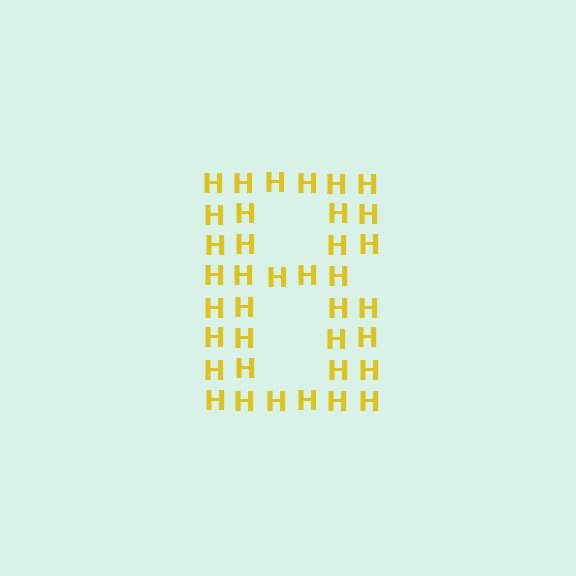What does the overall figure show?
The overall figure shows the letter B.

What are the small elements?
The small elements are letter H's.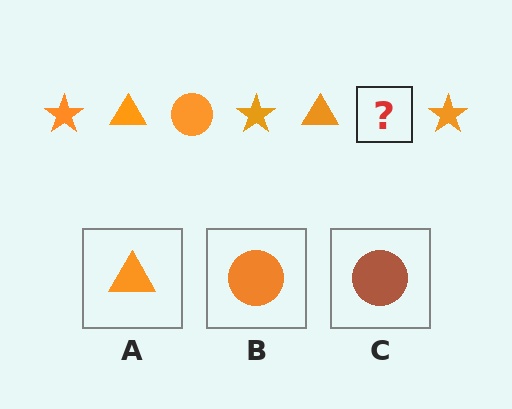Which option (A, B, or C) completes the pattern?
B.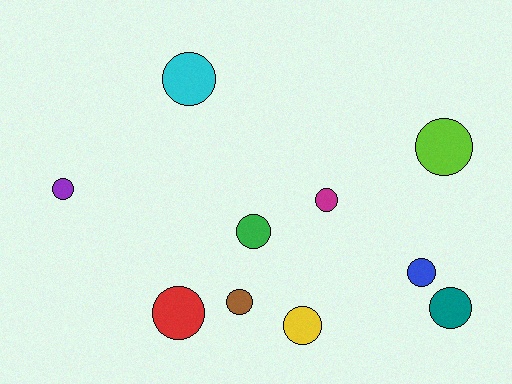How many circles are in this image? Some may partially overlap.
There are 10 circles.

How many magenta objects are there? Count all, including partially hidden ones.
There is 1 magenta object.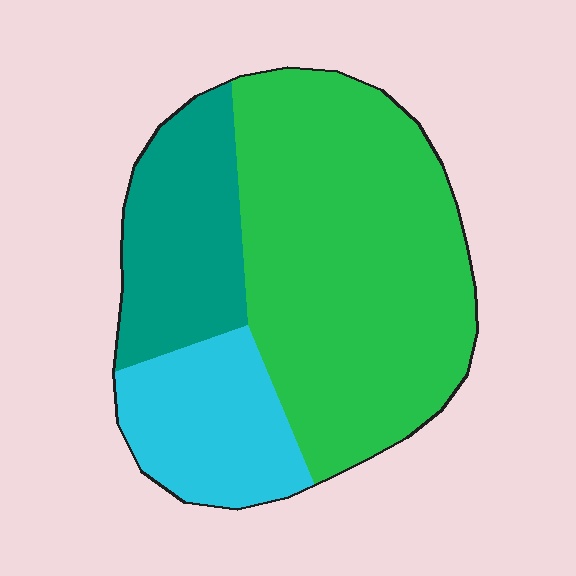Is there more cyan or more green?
Green.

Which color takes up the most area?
Green, at roughly 60%.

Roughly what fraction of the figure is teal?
Teal covers roughly 20% of the figure.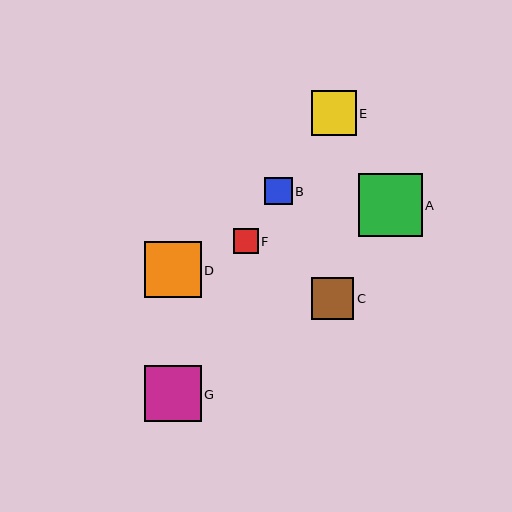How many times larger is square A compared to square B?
Square A is approximately 2.3 times the size of square B.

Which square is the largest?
Square A is the largest with a size of approximately 63 pixels.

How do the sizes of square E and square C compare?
Square E and square C are approximately the same size.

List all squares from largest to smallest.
From largest to smallest: A, G, D, E, C, B, F.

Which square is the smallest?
Square F is the smallest with a size of approximately 25 pixels.